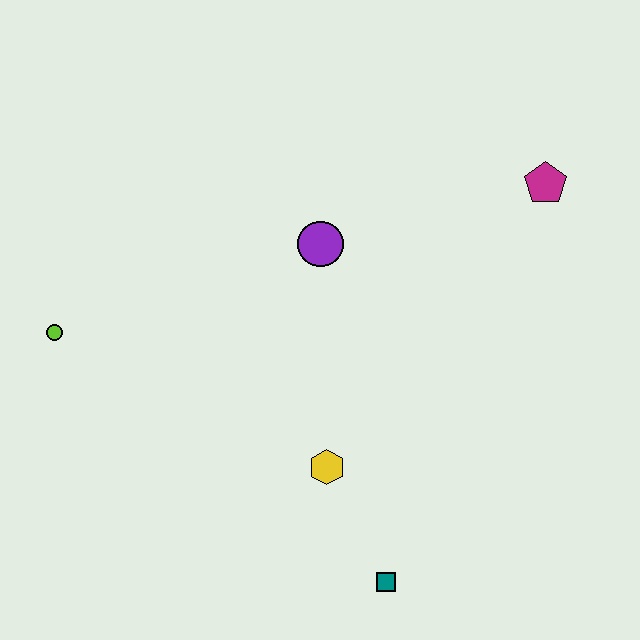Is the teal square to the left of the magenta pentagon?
Yes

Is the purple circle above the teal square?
Yes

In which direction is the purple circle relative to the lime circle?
The purple circle is to the right of the lime circle.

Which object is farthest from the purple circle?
The teal square is farthest from the purple circle.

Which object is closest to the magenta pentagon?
The purple circle is closest to the magenta pentagon.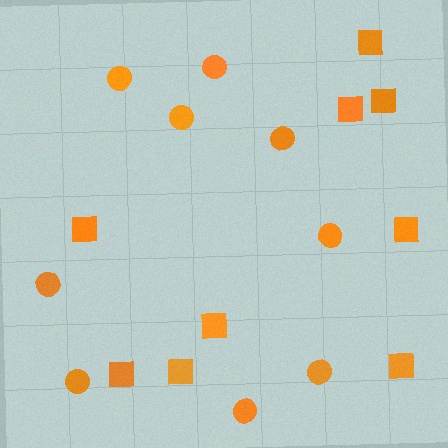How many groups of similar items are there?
There are 2 groups: one group of squares (9) and one group of circles (9).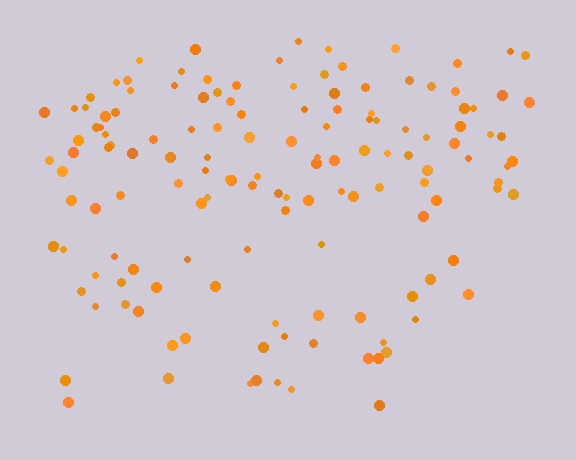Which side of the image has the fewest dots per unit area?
The bottom.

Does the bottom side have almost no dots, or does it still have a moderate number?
Still a moderate number, just noticeably fewer than the top.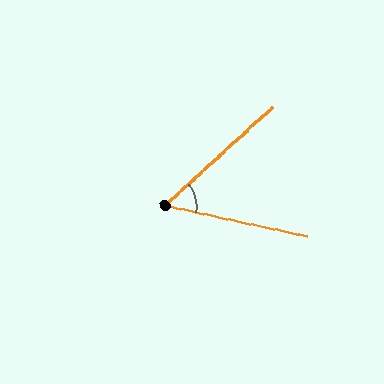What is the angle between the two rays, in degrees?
Approximately 55 degrees.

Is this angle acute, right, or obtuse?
It is acute.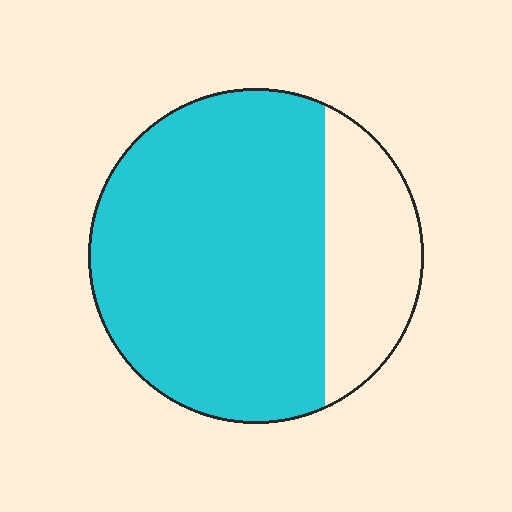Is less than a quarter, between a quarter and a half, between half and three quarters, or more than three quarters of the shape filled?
More than three quarters.